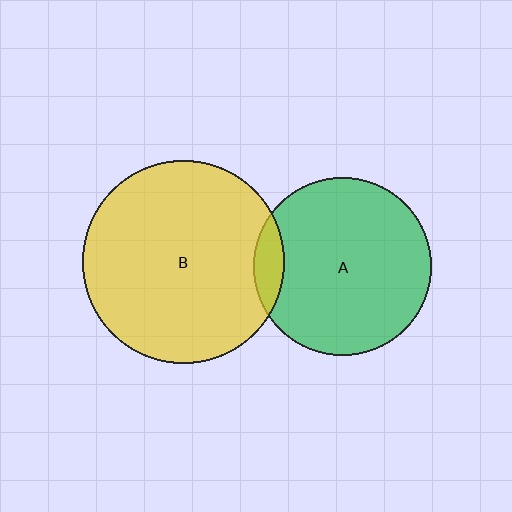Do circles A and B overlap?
Yes.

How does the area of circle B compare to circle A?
Approximately 1.3 times.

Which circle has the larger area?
Circle B (yellow).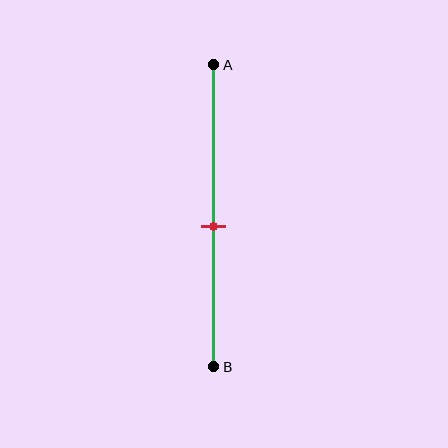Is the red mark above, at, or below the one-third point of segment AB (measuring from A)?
The red mark is below the one-third point of segment AB.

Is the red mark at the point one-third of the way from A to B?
No, the mark is at about 55% from A, not at the 33% one-third point.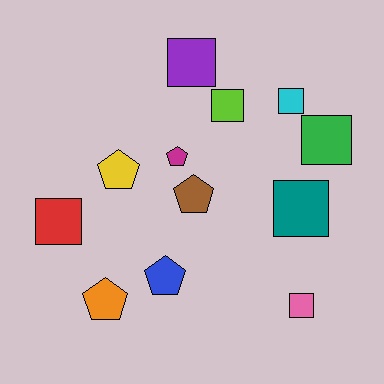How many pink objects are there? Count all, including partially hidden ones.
There is 1 pink object.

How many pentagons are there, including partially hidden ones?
There are 5 pentagons.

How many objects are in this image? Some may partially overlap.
There are 12 objects.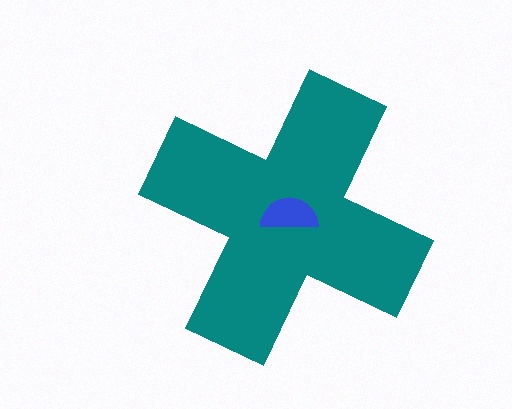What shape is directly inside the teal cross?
The blue semicircle.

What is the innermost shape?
The blue semicircle.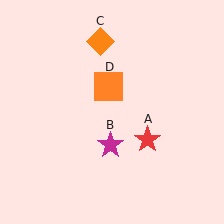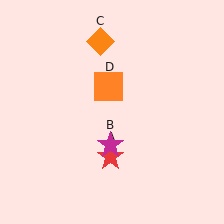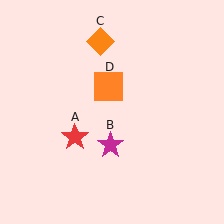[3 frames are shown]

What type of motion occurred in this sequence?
The red star (object A) rotated clockwise around the center of the scene.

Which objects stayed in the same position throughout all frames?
Magenta star (object B) and orange diamond (object C) and orange square (object D) remained stationary.